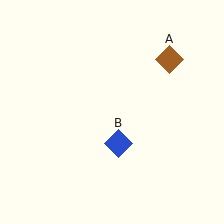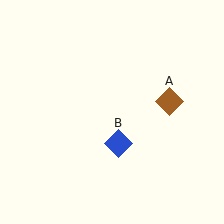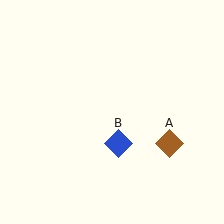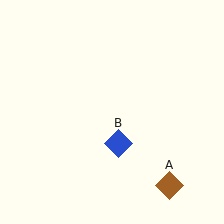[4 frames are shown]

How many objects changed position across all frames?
1 object changed position: brown diamond (object A).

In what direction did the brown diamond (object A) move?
The brown diamond (object A) moved down.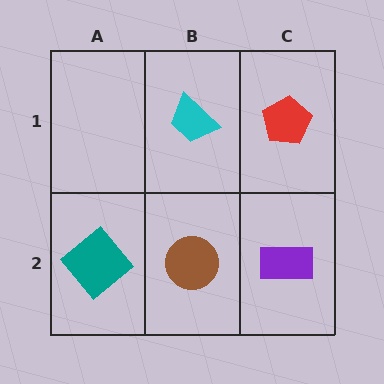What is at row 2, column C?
A purple rectangle.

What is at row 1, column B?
A cyan trapezoid.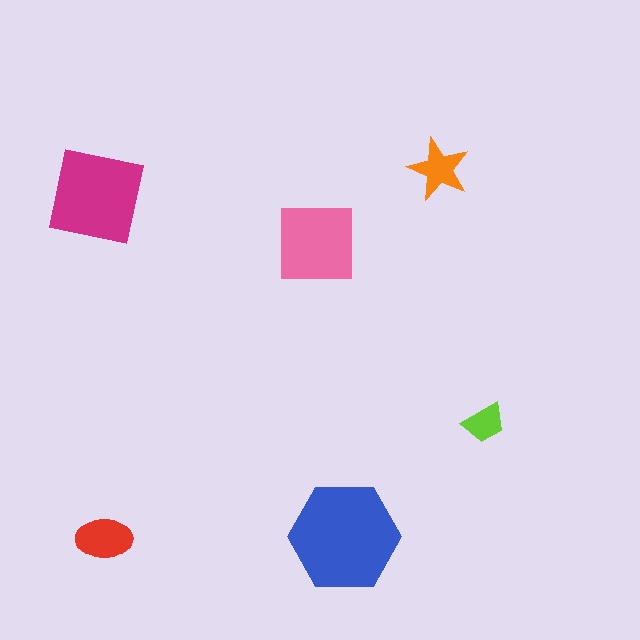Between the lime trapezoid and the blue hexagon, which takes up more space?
The blue hexagon.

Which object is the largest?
The blue hexagon.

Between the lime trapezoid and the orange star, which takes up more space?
The orange star.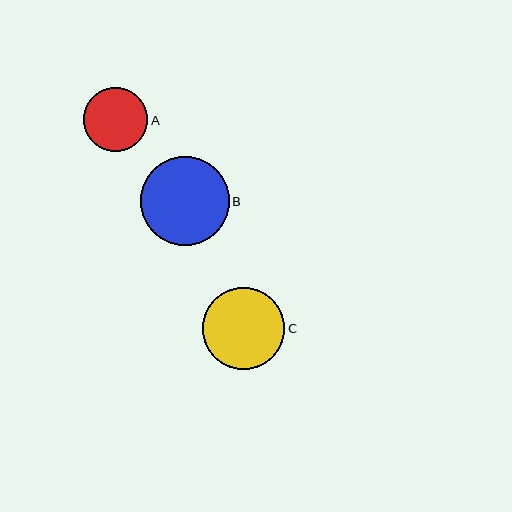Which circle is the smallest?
Circle A is the smallest with a size of approximately 64 pixels.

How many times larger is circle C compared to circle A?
Circle C is approximately 1.3 times the size of circle A.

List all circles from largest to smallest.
From largest to smallest: B, C, A.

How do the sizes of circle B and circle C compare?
Circle B and circle C are approximately the same size.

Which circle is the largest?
Circle B is the largest with a size of approximately 89 pixels.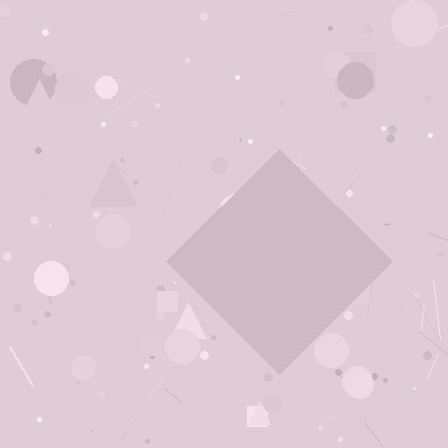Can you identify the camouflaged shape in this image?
The camouflaged shape is a diamond.